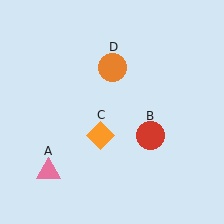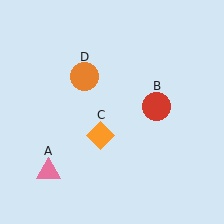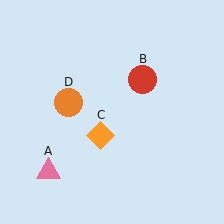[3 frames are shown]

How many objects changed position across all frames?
2 objects changed position: red circle (object B), orange circle (object D).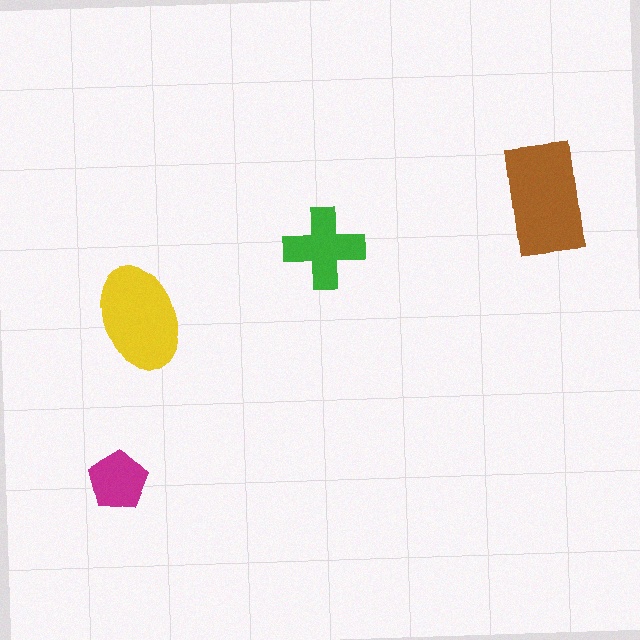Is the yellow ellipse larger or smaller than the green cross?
Larger.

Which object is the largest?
The brown rectangle.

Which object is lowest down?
The magenta pentagon is bottommost.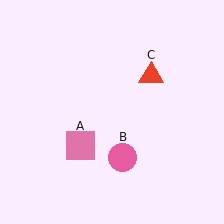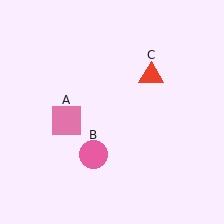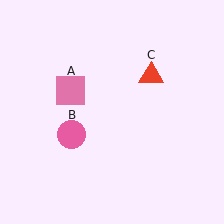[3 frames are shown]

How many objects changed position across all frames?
2 objects changed position: pink square (object A), pink circle (object B).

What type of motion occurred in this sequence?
The pink square (object A), pink circle (object B) rotated clockwise around the center of the scene.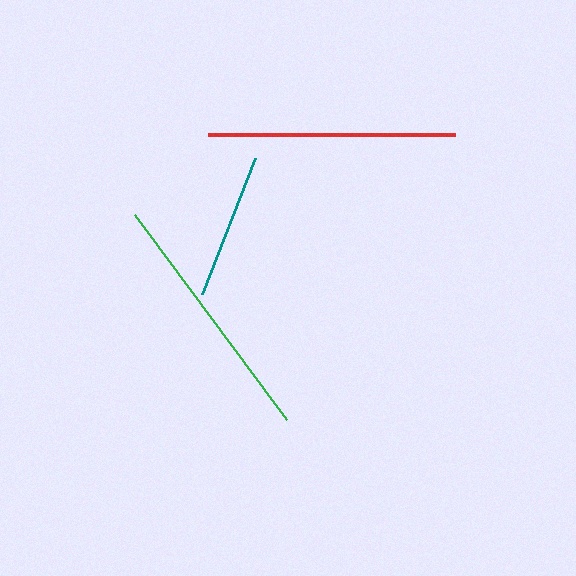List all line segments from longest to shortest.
From longest to shortest: green, red, teal.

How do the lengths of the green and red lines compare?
The green and red lines are approximately the same length.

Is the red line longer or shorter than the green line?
The green line is longer than the red line.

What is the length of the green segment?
The green segment is approximately 255 pixels long.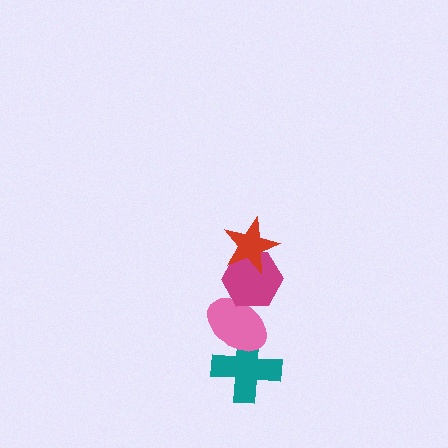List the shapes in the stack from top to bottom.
From top to bottom: the red star, the magenta hexagon, the pink ellipse, the teal cross.